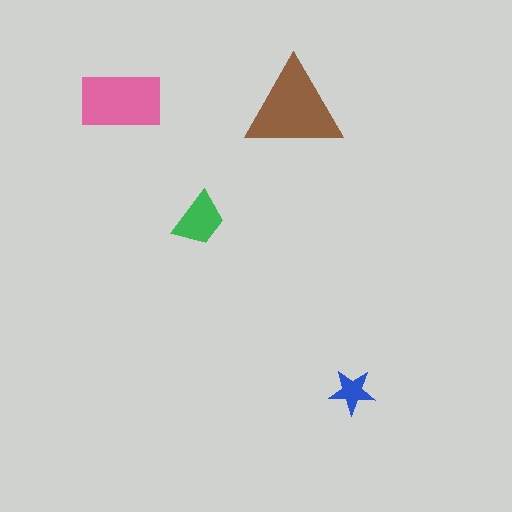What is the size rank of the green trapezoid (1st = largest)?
3rd.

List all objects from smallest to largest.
The blue star, the green trapezoid, the pink rectangle, the brown triangle.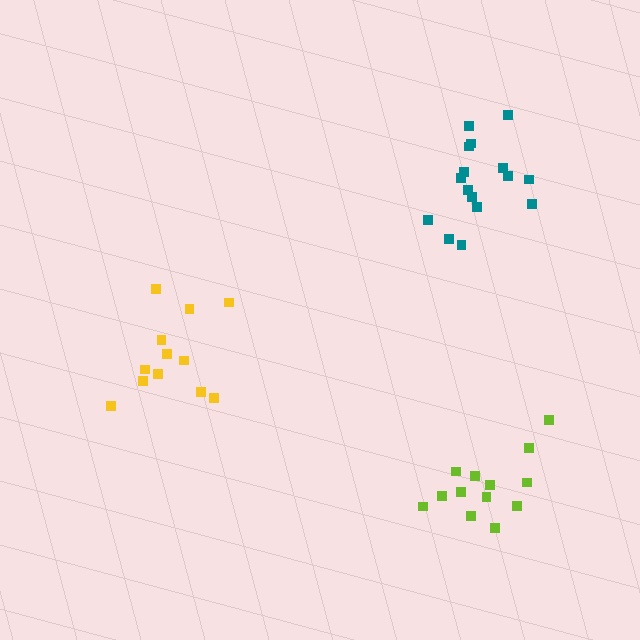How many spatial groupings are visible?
There are 3 spatial groupings.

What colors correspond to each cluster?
The clusters are colored: teal, lime, yellow.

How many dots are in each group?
Group 1: 16 dots, Group 2: 13 dots, Group 3: 12 dots (41 total).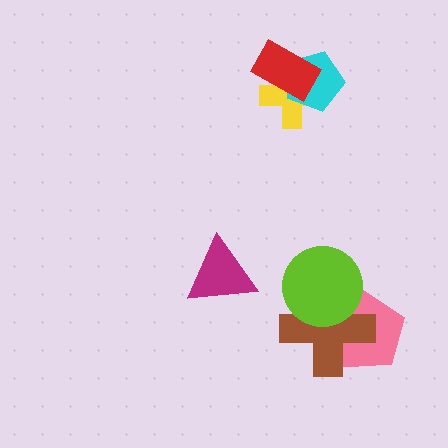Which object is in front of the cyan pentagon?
The red rectangle is in front of the cyan pentagon.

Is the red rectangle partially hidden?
No, no other shape covers it.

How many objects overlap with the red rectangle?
2 objects overlap with the red rectangle.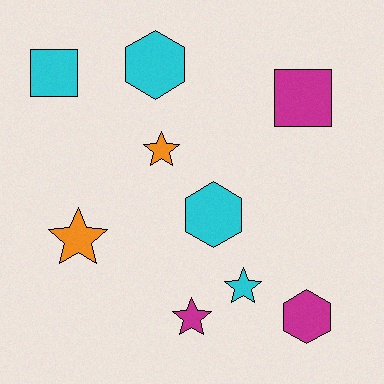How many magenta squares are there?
There is 1 magenta square.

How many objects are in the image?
There are 9 objects.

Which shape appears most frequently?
Star, with 4 objects.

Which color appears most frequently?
Cyan, with 4 objects.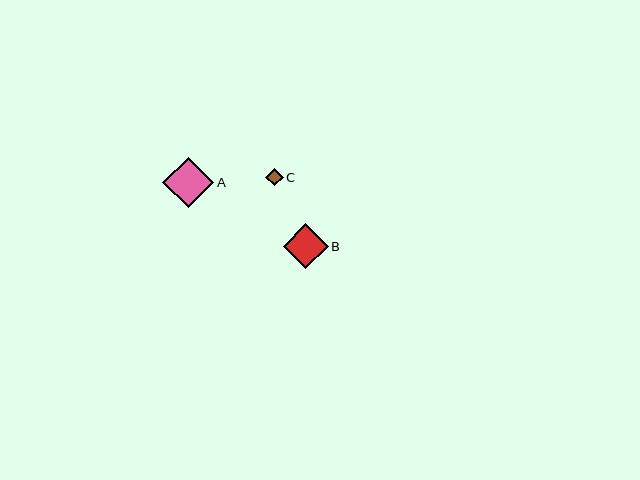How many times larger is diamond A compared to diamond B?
Diamond A is approximately 1.1 times the size of diamond B.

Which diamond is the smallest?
Diamond C is the smallest with a size of approximately 18 pixels.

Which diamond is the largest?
Diamond A is the largest with a size of approximately 51 pixels.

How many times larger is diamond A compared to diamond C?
Diamond A is approximately 2.8 times the size of diamond C.